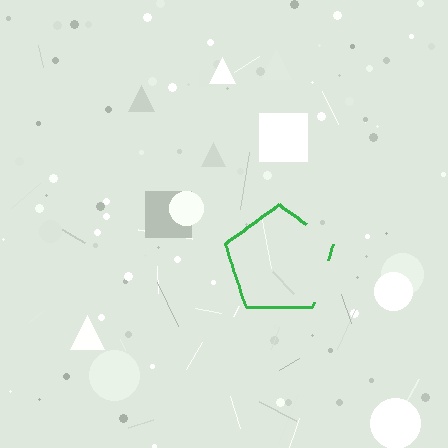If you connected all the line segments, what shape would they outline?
They would outline a pentagon.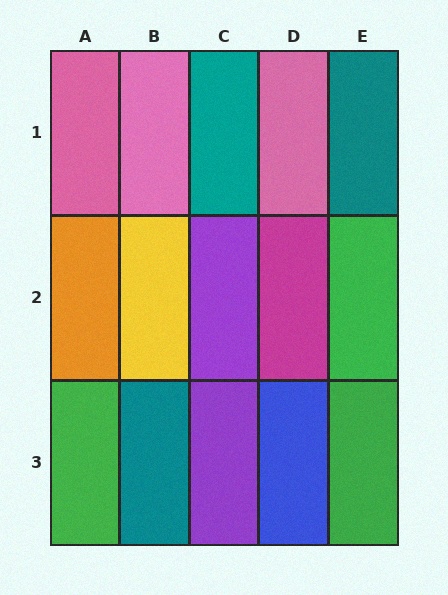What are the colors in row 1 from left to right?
Pink, pink, teal, pink, teal.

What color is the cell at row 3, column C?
Purple.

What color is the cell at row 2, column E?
Green.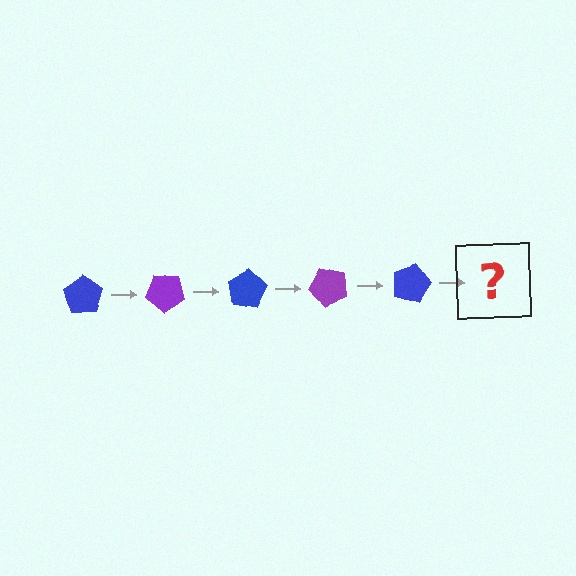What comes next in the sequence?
The next element should be a purple pentagon, rotated 200 degrees from the start.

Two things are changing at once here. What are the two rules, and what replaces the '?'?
The two rules are that it rotates 40 degrees each step and the color cycles through blue and purple. The '?' should be a purple pentagon, rotated 200 degrees from the start.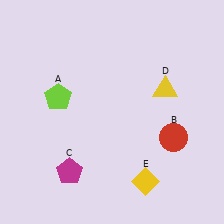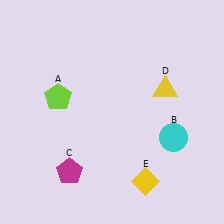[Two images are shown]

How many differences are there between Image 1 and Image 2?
There is 1 difference between the two images.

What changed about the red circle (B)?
In Image 1, B is red. In Image 2, it changed to cyan.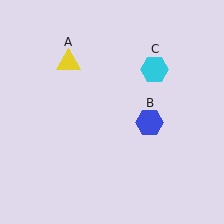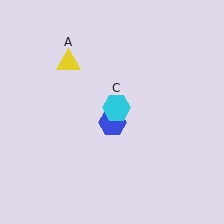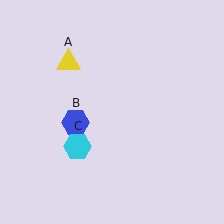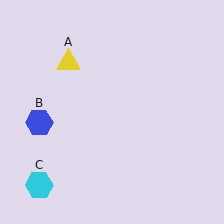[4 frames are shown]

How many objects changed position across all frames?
2 objects changed position: blue hexagon (object B), cyan hexagon (object C).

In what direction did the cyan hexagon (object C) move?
The cyan hexagon (object C) moved down and to the left.